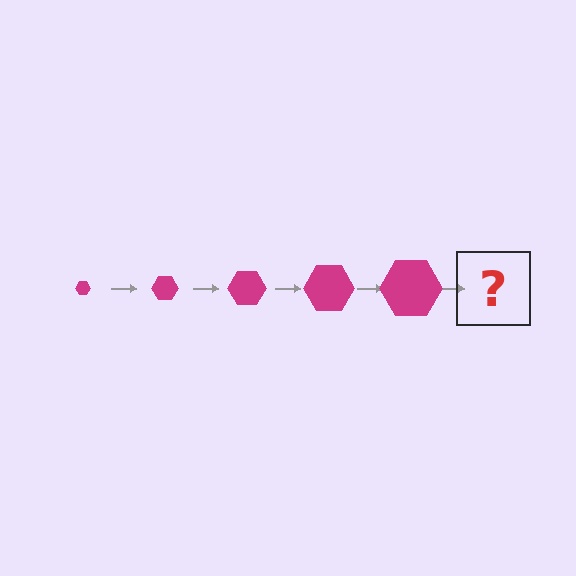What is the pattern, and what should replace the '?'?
The pattern is that the hexagon gets progressively larger each step. The '?' should be a magenta hexagon, larger than the previous one.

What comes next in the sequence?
The next element should be a magenta hexagon, larger than the previous one.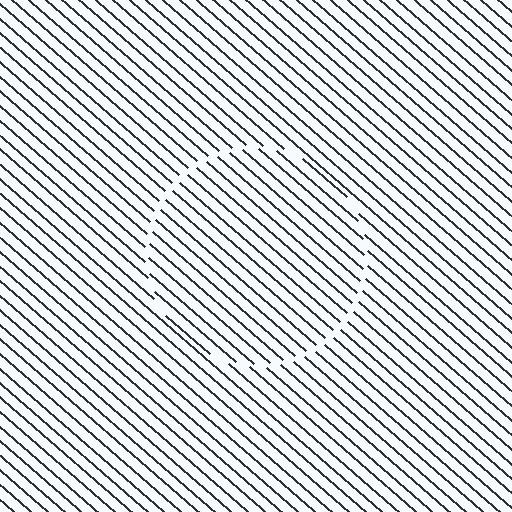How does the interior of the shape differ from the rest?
The interior of the shape contains the same grating, shifted by half a period — the contour is defined by the phase discontinuity where line-ends from the inner and outer gratings abut.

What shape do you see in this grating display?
An illusory circle. The interior of the shape contains the same grating, shifted by half a period — the contour is defined by the phase discontinuity where line-ends from the inner and outer gratings abut.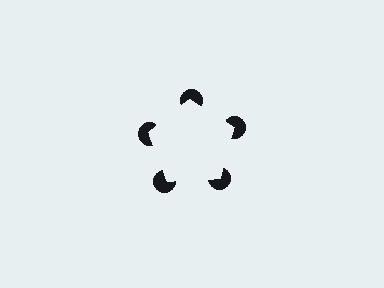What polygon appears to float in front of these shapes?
An illusory pentagon — its edges are inferred from the aligned wedge cuts in the pac-man discs, not physically drawn.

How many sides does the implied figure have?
5 sides.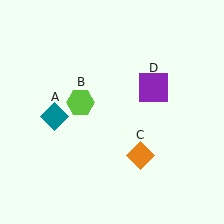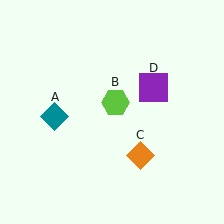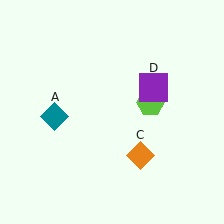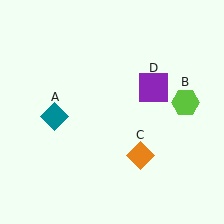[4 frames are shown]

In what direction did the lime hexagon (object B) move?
The lime hexagon (object B) moved right.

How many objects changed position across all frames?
1 object changed position: lime hexagon (object B).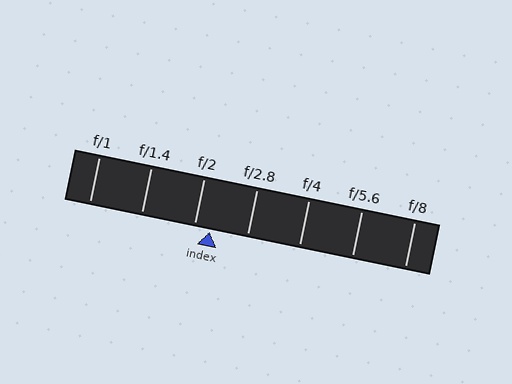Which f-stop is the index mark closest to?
The index mark is closest to f/2.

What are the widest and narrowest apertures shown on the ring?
The widest aperture shown is f/1 and the narrowest is f/8.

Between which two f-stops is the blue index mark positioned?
The index mark is between f/2 and f/2.8.